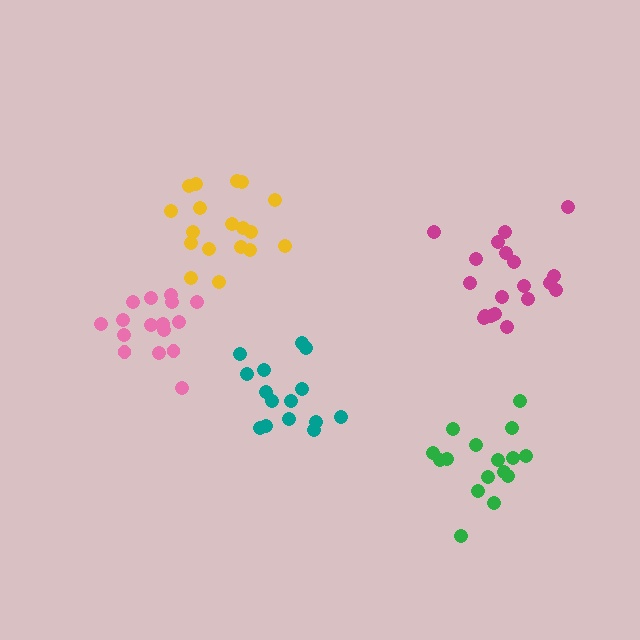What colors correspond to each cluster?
The clusters are colored: yellow, teal, magenta, pink, green.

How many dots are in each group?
Group 1: 18 dots, Group 2: 15 dots, Group 3: 19 dots, Group 4: 16 dots, Group 5: 16 dots (84 total).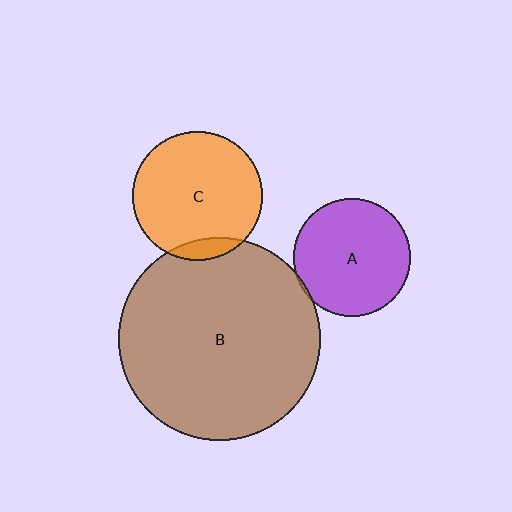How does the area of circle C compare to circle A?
Approximately 1.2 times.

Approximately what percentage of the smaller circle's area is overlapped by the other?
Approximately 5%.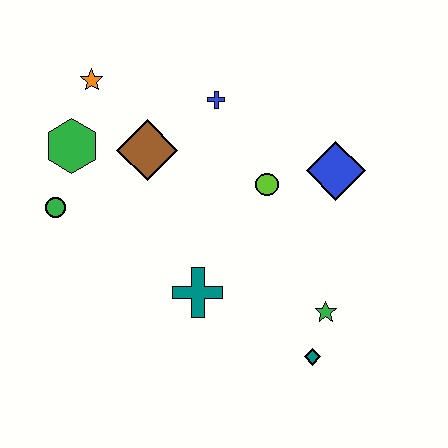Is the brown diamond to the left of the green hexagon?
No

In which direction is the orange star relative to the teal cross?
The orange star is above the teal cross.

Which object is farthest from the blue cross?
The teal diamond is farthest from the blue cross.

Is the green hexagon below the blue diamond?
No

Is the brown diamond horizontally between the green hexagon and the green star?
Yes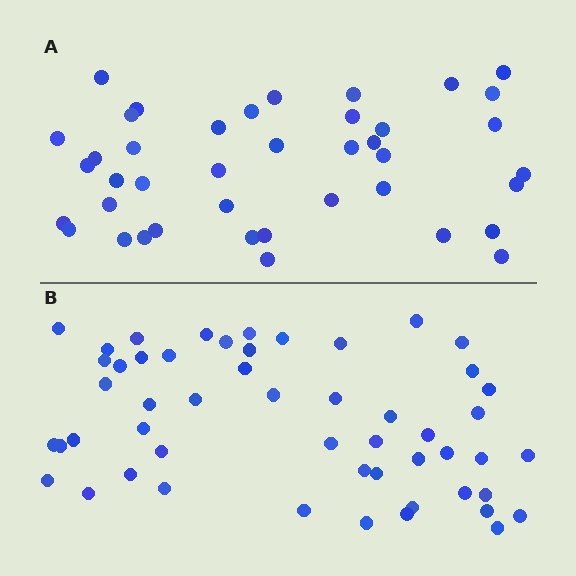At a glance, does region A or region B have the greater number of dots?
Region B (the bottom region) has more dots.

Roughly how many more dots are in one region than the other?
Region B has roughly 12 or so more dots than region A.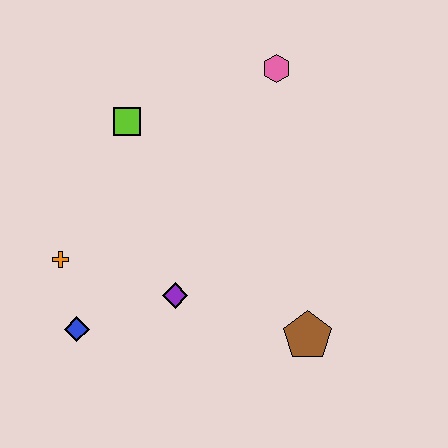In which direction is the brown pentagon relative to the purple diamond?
The brown pentagon is to the right of the purple diamond.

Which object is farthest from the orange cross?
The pink hexagon is farthest from the orange cross.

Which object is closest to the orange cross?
The blue diamond is closest to the orange cross.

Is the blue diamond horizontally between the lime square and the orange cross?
Yes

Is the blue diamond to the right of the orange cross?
Yes